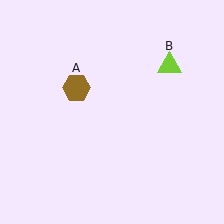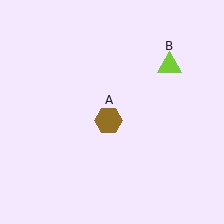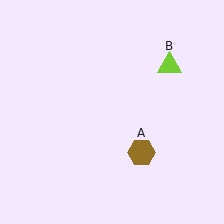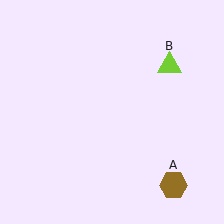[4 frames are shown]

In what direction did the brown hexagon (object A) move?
The brown hexagon (object A) moved down and to the right.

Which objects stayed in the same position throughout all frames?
Lime triangle (object B) remained stationary.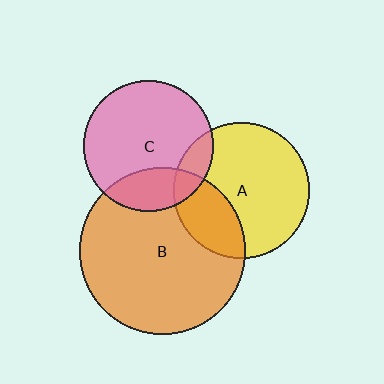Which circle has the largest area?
Circle B (orange).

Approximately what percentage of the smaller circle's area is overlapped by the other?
Approximately 30%.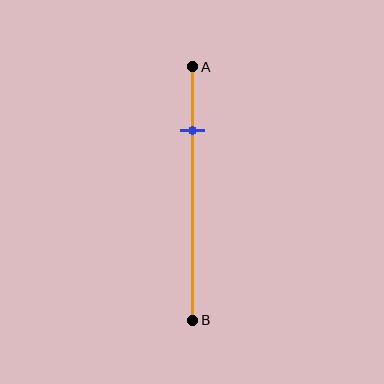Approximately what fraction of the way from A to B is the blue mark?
The blue mark is approximately 25% of the way from A to B.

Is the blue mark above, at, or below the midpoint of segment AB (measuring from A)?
The blue mark is above the midpoint of segment AB.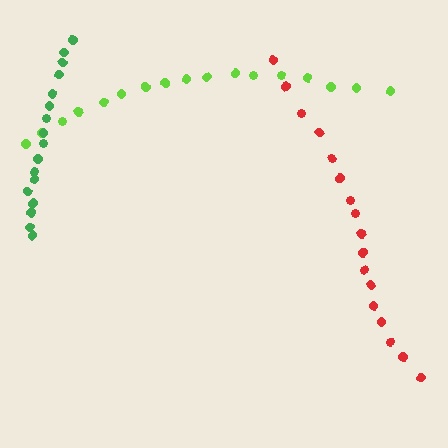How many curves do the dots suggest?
There are 3 distinct paths.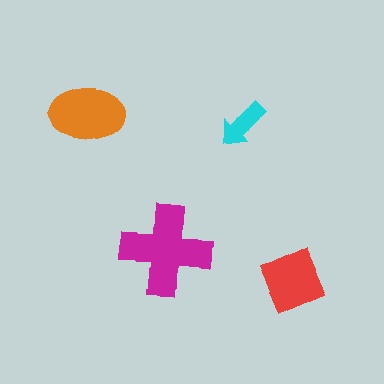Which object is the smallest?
The cyan arrow.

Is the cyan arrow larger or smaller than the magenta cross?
Smaller.